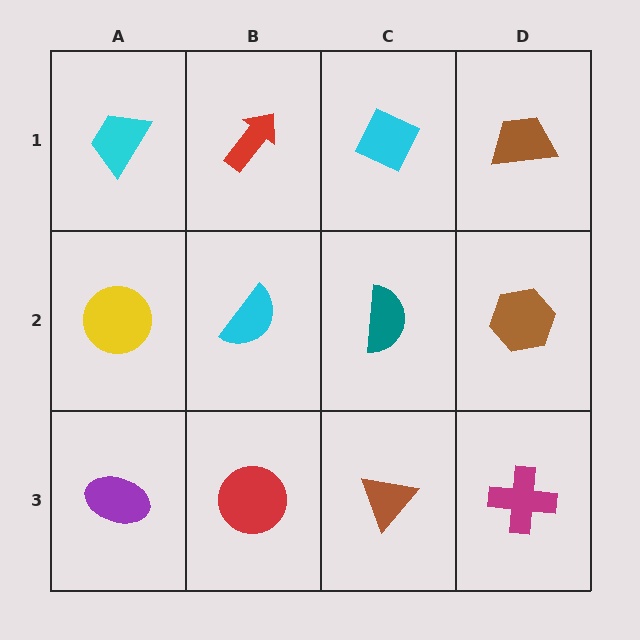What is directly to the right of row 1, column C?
A brown trapezoid.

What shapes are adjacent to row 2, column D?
A brown trapezoid (row 1, column D), a magenta cross (row 3, column D), a teal semicircle (row 2, column C).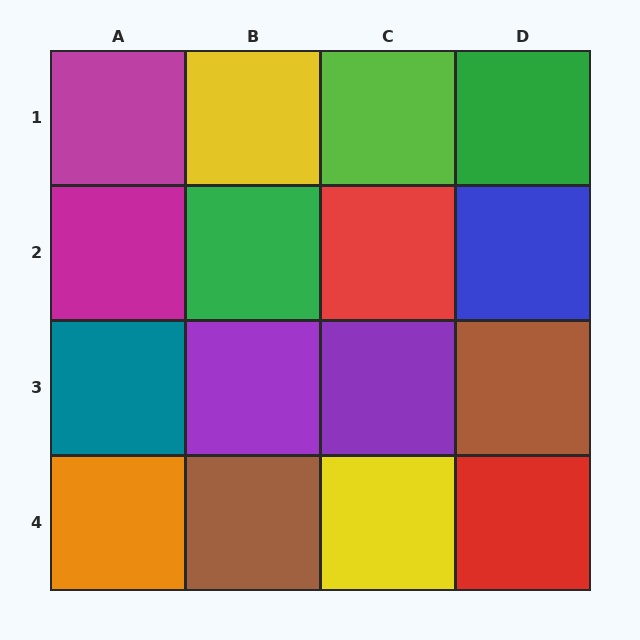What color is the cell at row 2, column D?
Blue.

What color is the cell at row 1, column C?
Lime.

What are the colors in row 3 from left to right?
Teal, purple, purple, brown.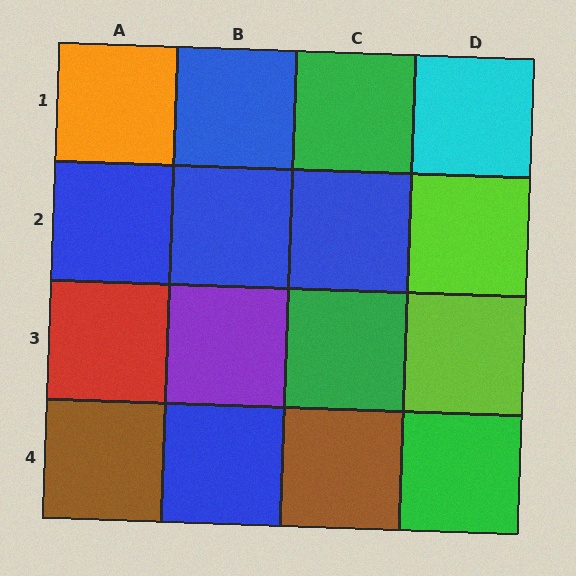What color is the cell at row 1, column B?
Blue.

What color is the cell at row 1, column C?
Green.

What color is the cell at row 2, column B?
Blue.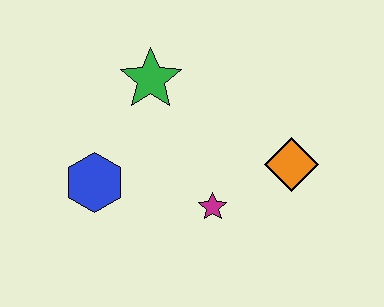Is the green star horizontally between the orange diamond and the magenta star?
No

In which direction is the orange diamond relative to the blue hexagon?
The orange diamond is to the right of the blue hexagon.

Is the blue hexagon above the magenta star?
Yes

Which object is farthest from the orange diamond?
The blue hexagon is farthest from the orange diamond.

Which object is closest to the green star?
The blue hexagon is closest to the green star.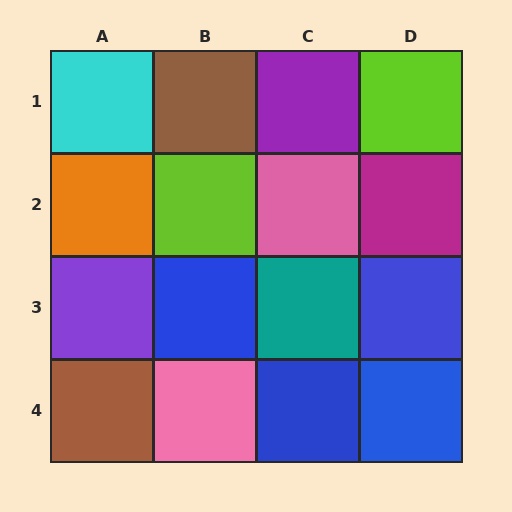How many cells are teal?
1 cell is teal.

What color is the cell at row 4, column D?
Blue.